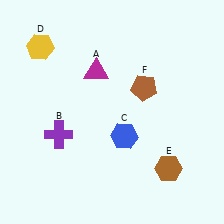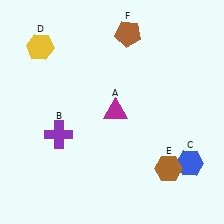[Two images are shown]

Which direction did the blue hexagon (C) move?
The blue hexagon (C) moved right.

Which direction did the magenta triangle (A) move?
The magenta triangle (A) moved down.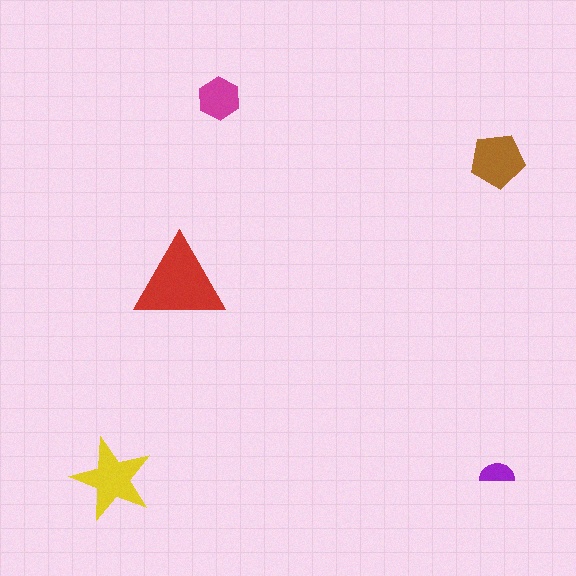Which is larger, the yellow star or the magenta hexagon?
The yellow star.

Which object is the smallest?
The purple semicircle.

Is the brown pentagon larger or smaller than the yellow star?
Smaller.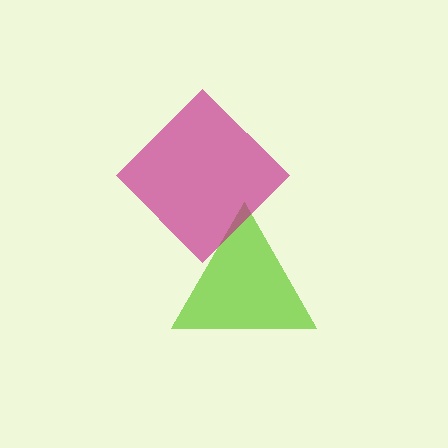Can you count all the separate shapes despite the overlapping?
Yes, there are 2 separate shapes.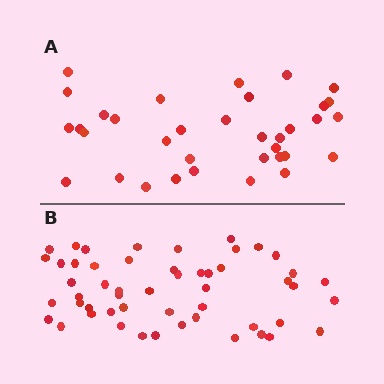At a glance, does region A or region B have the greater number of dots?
Region B (the bottom region) has more dots.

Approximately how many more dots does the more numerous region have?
Region B has approximately 15 more dots than region A.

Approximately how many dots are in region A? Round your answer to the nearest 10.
About 40 dots. (The exact count is 35, which rounds to 40.)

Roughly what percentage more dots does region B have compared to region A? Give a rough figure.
About 50% more.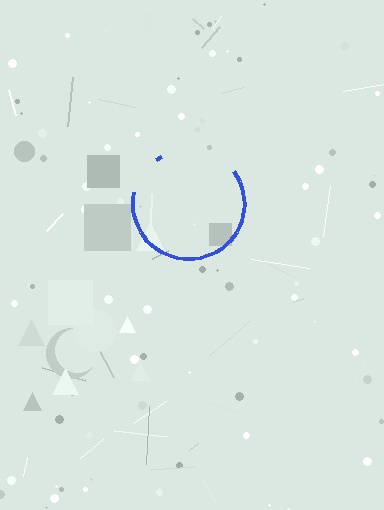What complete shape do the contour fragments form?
The contour fragments form a circle.